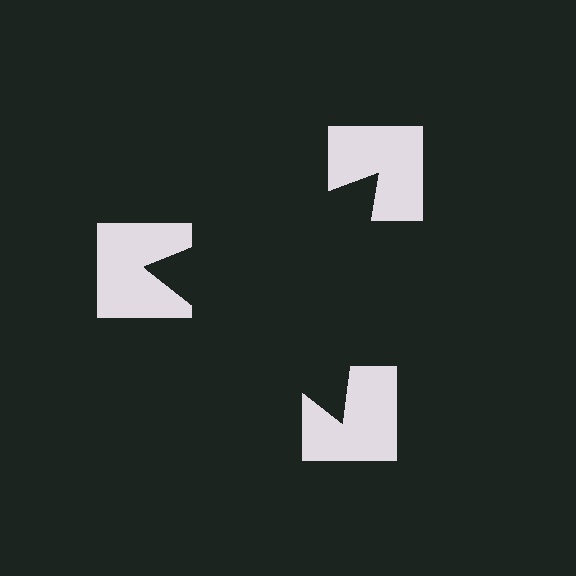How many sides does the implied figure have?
3 sides.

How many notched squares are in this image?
There are 3 — one at each vertex of the illusory triangle.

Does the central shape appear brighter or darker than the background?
It typically appears slightly darker than the background, even though no actual brightness change is drawn.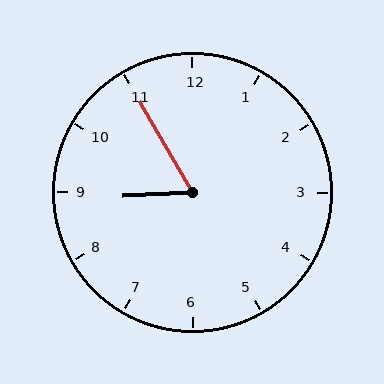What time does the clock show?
8:55.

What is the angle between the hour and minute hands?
Approximately 62 degrees.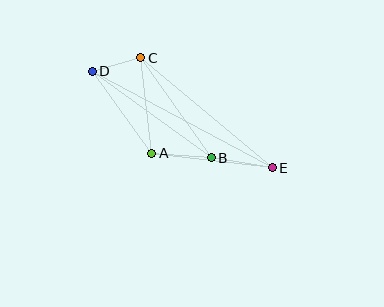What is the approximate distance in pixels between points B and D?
The distance between B and D is approximately 147 pixels.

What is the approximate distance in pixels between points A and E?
The distance between A and E is approximately 121 pixels.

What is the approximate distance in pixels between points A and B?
The distance between A and B is approximately 59 pixels.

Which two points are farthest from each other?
Points D and E are farthest from each other.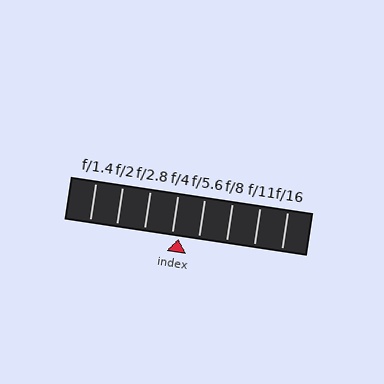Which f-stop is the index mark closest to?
The index mark is closest to f/4.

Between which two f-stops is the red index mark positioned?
The index mark is between f/4 and f/5.6.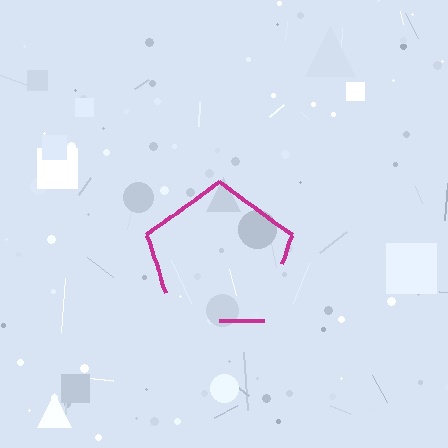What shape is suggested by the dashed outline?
The dashed outline suggests a pentagon.